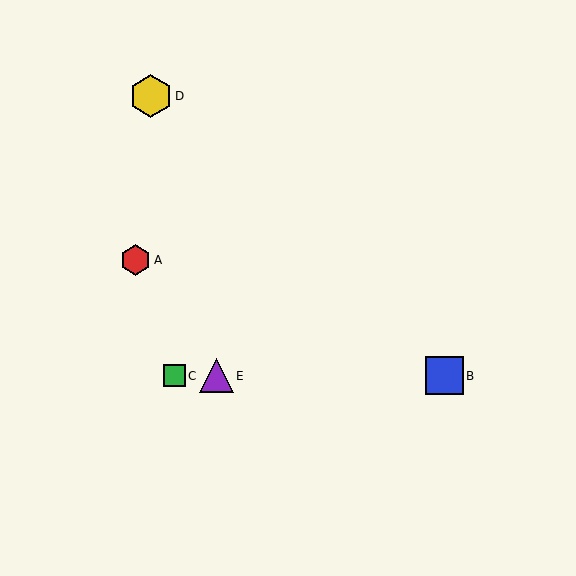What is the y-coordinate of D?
Object D is at y≈96.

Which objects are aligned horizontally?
Objects B, C, E are aligned horizontally.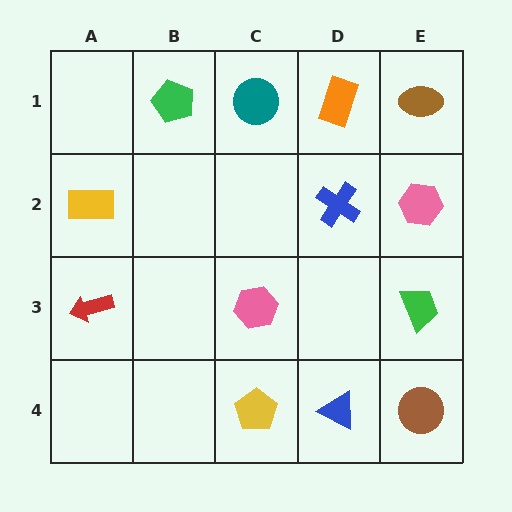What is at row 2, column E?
A pink hexagon.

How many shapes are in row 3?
3 shapes.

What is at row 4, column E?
A brown circle.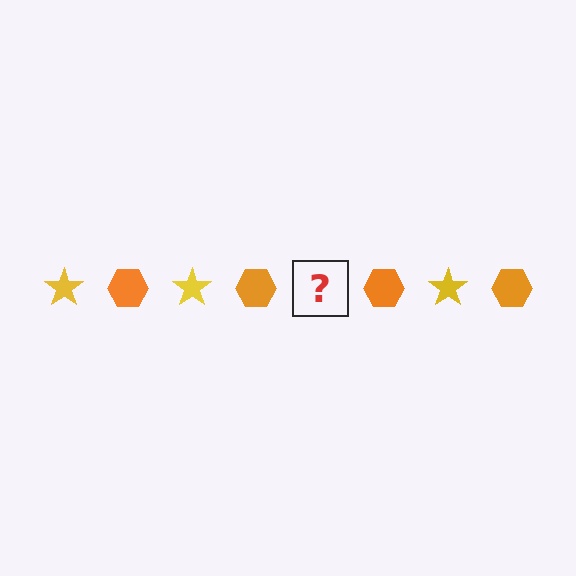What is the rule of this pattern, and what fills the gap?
The rule is that the pattern alternates between yellow star and orange hexagon. The gap should be filled with a yellow star.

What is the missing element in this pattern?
The missing element is a yellow star.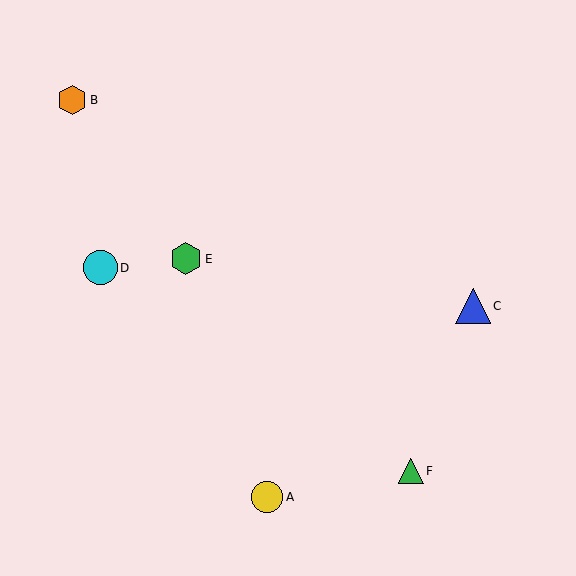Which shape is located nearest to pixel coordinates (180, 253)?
The green hexagon (labeled E) at (186, 259) is nearest to that location.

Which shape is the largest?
The blue triangle (labeled C) is the largest.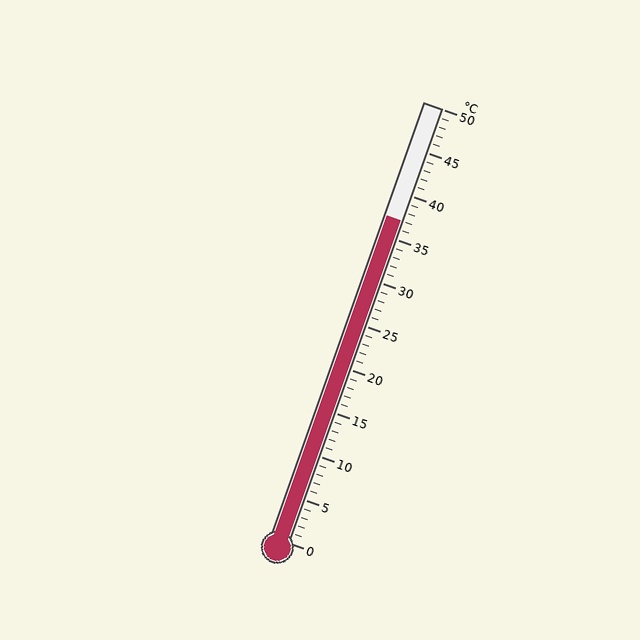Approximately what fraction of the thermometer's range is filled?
The thermometer is filled to approximately 75% of its range.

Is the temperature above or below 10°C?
The temperature is above 10°C.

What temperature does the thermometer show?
The thermometer shows approximately 37°C.